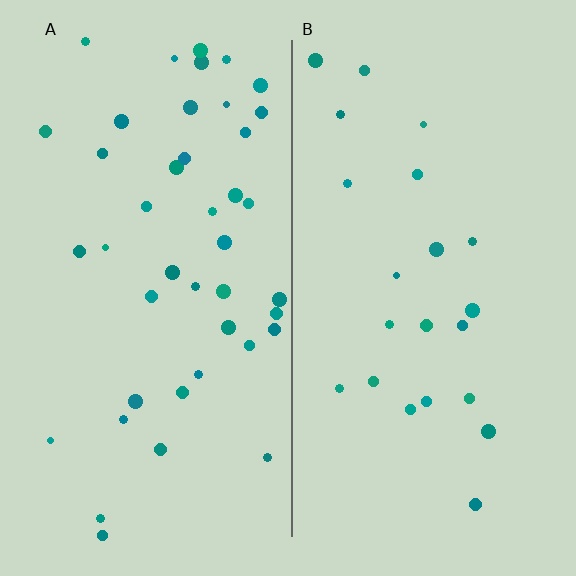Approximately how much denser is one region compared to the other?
Approximately 1.9× — region A over region B.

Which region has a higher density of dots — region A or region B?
A (the left).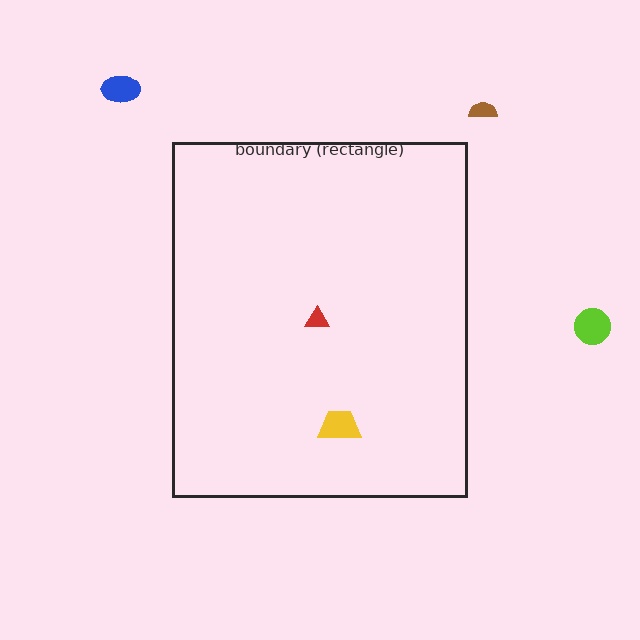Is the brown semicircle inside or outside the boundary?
Outside.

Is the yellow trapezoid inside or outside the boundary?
Inside.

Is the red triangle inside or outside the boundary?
Inside.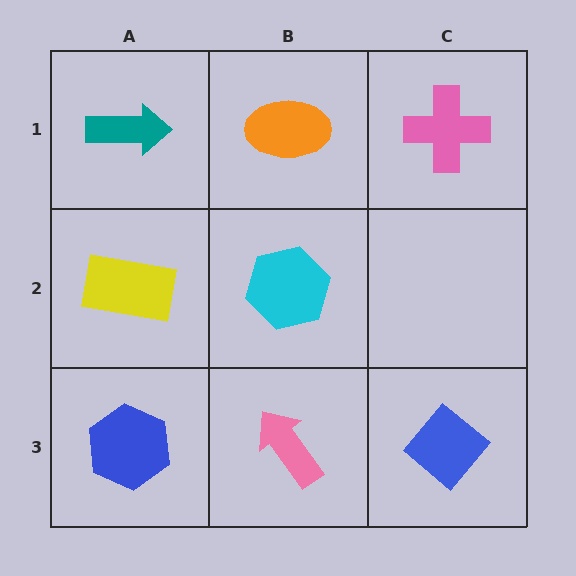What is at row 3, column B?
A pink arrow.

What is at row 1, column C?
A pink cross.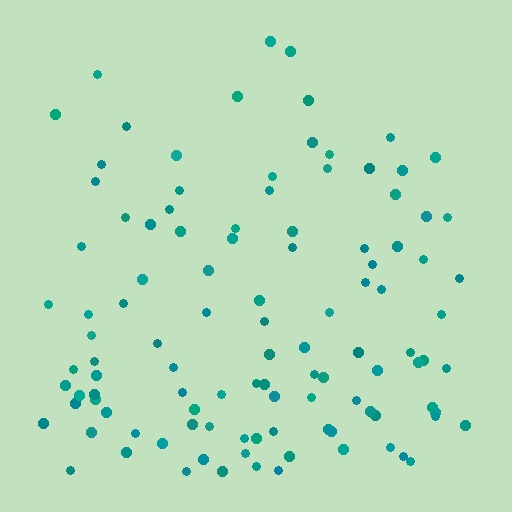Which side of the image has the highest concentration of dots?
The bottom.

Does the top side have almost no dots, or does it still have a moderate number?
Still a moderate number, just noticeably fewer than the bottom.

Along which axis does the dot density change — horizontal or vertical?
Vertical.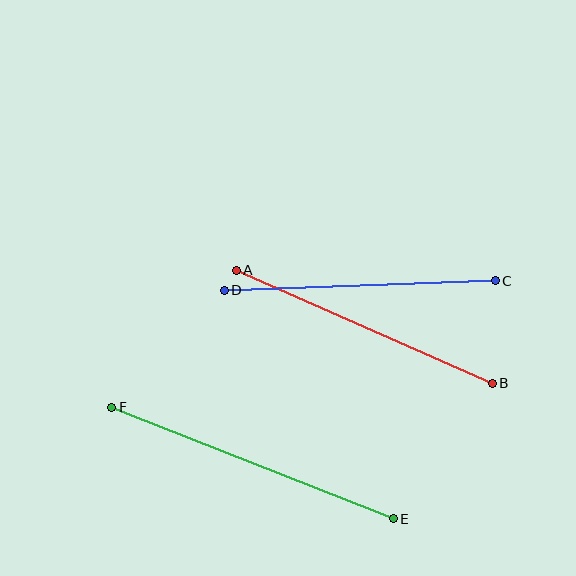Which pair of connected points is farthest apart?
Points E and F are farthest apart.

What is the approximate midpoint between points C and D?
The midpoint is at approximately (360, 286) pixels.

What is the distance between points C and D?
The distance is approximately 271 pixels.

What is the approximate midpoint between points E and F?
The midpoint is at approximately (253, 463) pixels.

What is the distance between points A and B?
The distance is approximately 280 pixels.